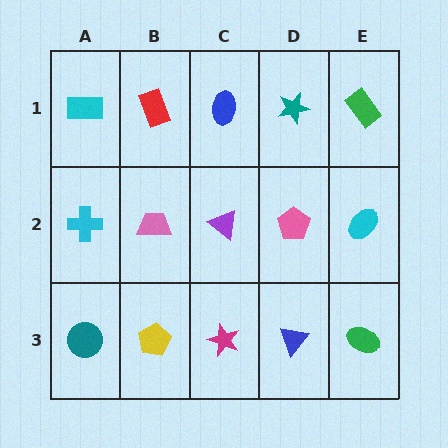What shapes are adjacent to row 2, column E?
A green rectangle (row 1, column E), a green ellipse (row 3, column E), a pink pentagon (row 2, column D).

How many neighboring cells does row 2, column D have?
4.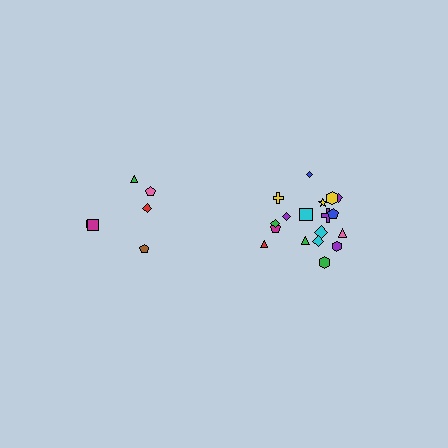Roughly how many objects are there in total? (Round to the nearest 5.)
Roughly 25 objects in total.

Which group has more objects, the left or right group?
The right group.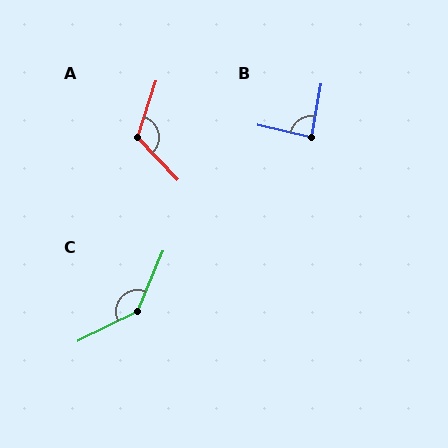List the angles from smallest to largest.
B (87°), A (118°), C (139°).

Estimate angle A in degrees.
Approximately 118 degrees.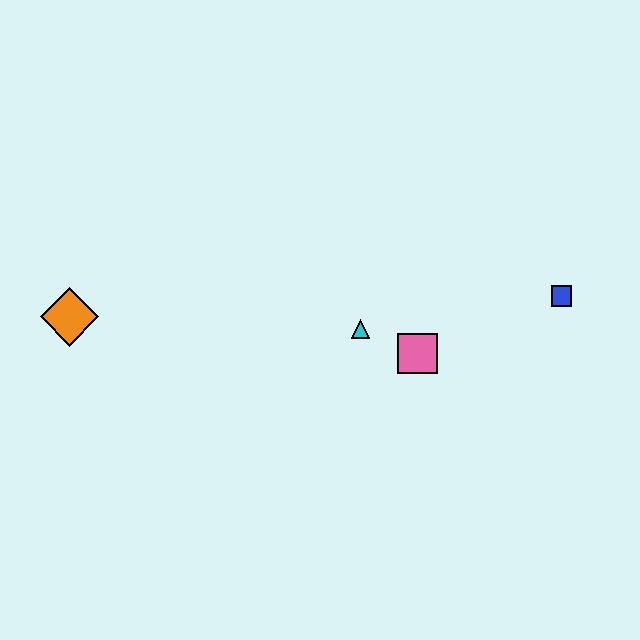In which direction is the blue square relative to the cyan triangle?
The blue square is to the right of the cyan triangle.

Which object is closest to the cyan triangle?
The pink square is closest to the cyan triangle.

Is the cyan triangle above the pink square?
Yes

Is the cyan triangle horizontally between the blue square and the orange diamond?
Yes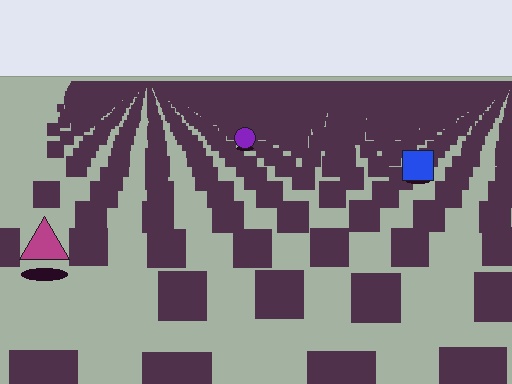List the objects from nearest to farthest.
From nearest to farthest: the magenta triangle, the blue square, the purple circle.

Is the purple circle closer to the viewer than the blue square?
No. The blue square is closer — you can tell from the texture gradient: the ground texture is coarser near it.